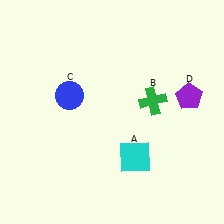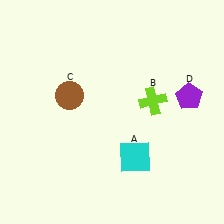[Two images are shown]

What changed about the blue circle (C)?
In Image 1, C is blue. In Image 2, it changed to brown.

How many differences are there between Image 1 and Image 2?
There are 2 differences between the two images.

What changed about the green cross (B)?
In Image 1, B is green. In Image 2, it changed to lime.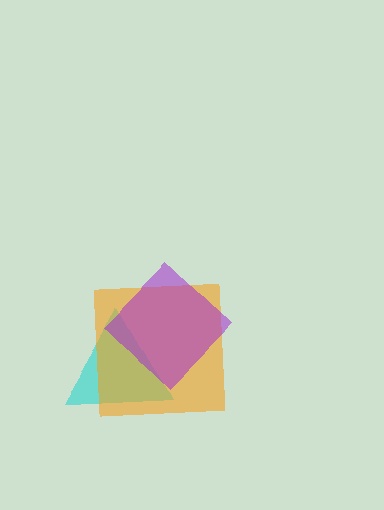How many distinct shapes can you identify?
There are 3 distinct shapes: a cyan triangle, an orange square, a purple diamond.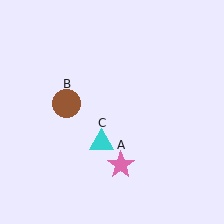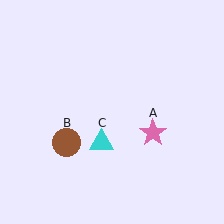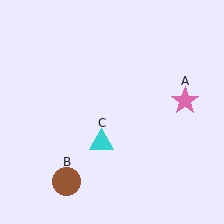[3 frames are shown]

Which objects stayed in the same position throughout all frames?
Cyan triangle (object C) remained stationary.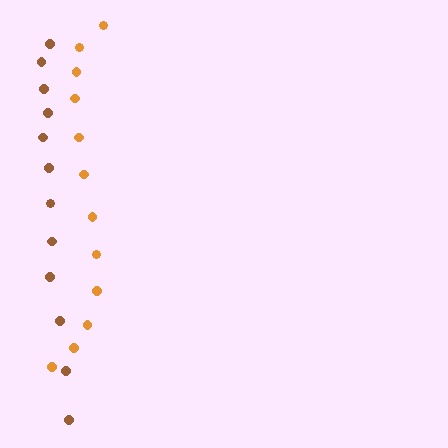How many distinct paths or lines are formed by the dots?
There are 2 distinct paths.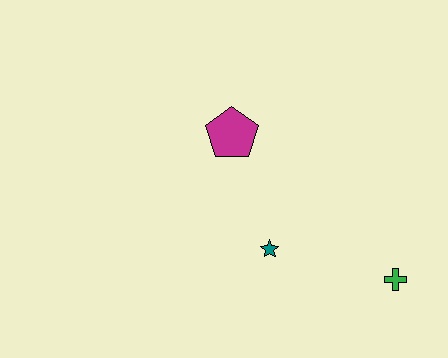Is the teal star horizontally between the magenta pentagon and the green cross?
Yes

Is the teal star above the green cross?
Yes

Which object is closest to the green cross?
The teal star is closest to the green cross.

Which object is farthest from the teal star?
The green cross is farthest from the teal star.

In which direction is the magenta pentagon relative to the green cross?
The magenta pentagon is to the left of the green cross.